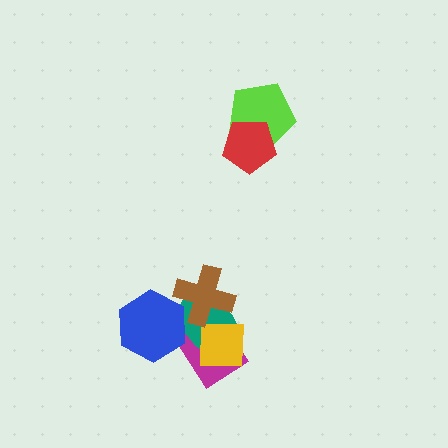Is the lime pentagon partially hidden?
Yes, it is partially covered by another shape.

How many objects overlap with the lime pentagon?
1 object overlaps with the lime pentagon.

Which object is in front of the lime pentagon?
The red pentagon is in front of the lime pentagon.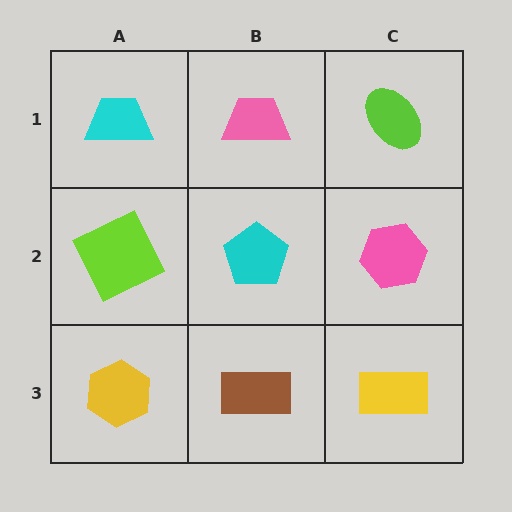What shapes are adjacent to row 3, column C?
A pink hexagon (row 2, column C), a brown rectangle (row 3, column B).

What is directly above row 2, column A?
A cyan trapezoid.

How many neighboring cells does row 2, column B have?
4.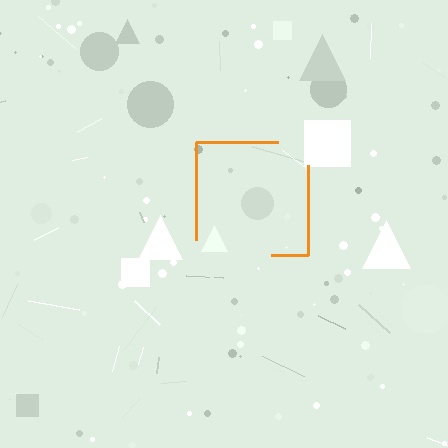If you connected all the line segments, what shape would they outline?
They would outline a square.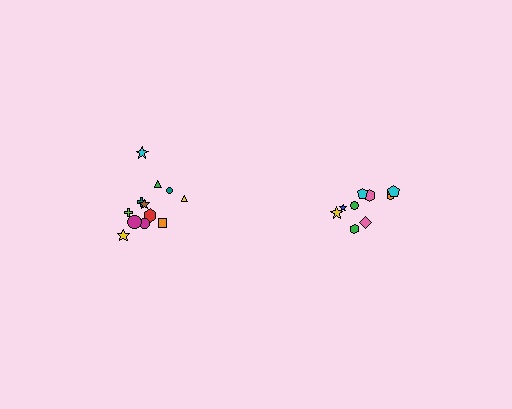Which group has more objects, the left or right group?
The left group.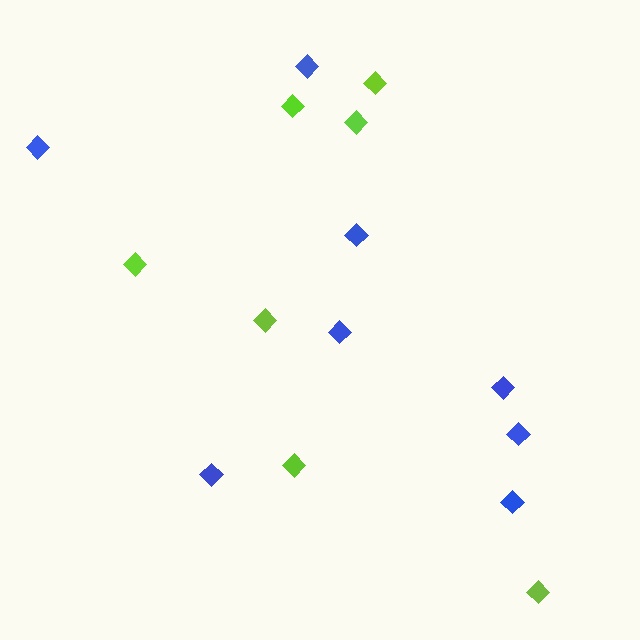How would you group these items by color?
There are 2 groups: one group of lime diamonds (7) and one group of blue diamonds (8).